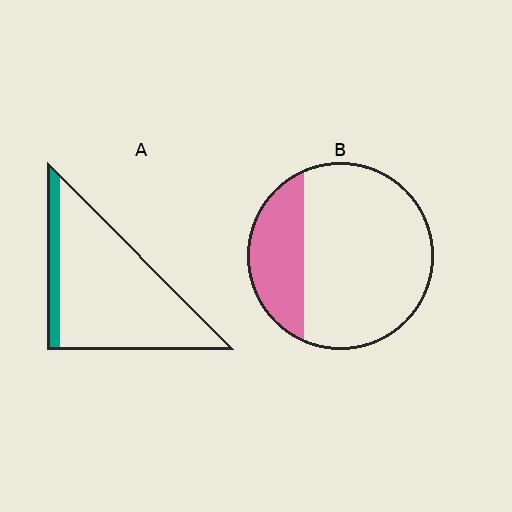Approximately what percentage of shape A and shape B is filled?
A is approximately 15% and B is approximately 25%.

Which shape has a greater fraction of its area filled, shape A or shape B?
Shape B.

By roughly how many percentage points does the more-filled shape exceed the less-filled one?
By roughly 10 percentage points (B over A).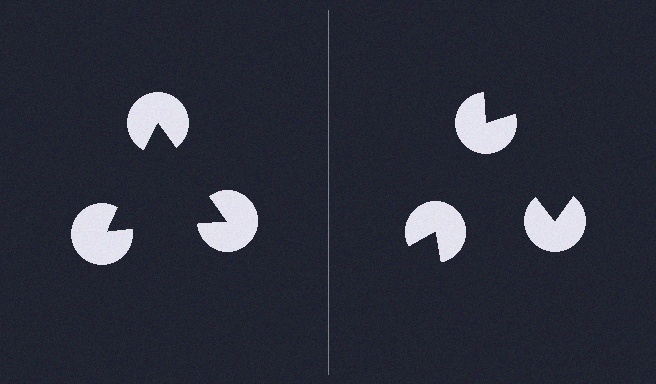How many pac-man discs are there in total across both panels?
6 — 3 on each side.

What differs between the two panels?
The pac-man discs are positioned identically on both sides; only the wedge orientations differ. On the left they align to a triangle; on the right they are misaligned.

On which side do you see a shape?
An illusory triangle appears on the left side. On the right side the wedge cuts are rotated, so no coherent shape forms.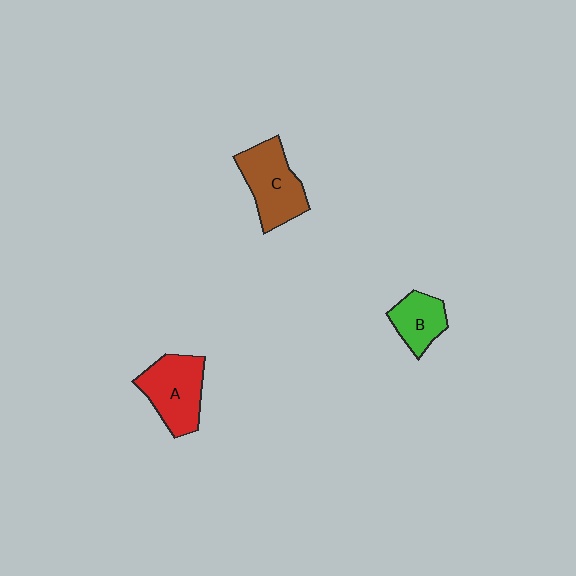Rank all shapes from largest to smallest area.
From largest to smallest: C (brown), A (red), B (green).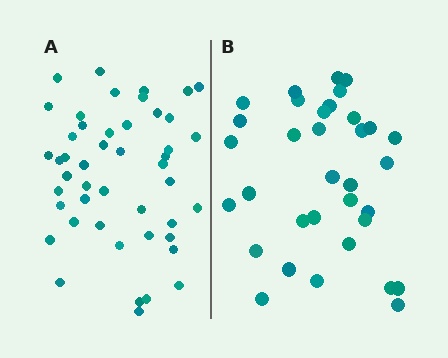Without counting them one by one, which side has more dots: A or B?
Region A (the left region) has more dots.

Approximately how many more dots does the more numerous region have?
Region A has approximately 15 more dots than region B.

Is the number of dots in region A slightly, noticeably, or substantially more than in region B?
Region A has noticeably more, but not dramatically so. The ratio is roughly 1.4 to 1.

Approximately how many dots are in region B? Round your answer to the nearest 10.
About 30 dots. (The exact count is 34, which rounds to 30.)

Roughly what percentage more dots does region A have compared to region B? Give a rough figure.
About 40% more.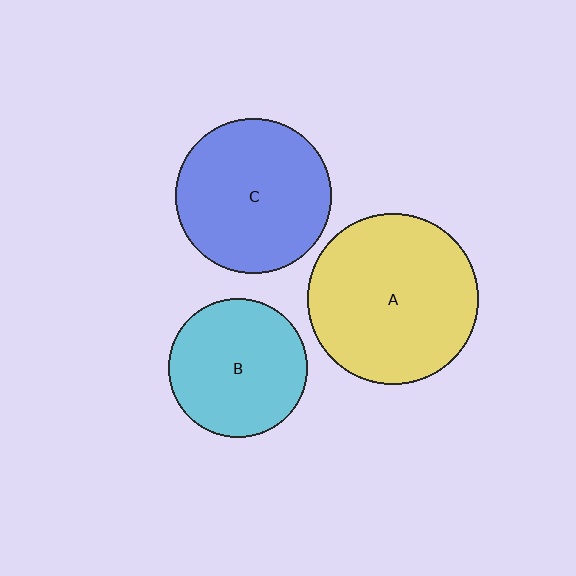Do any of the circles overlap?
No, none of the circles overlap.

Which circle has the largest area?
Circle A (yellow).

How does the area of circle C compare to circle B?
Approximately 1.3 times.